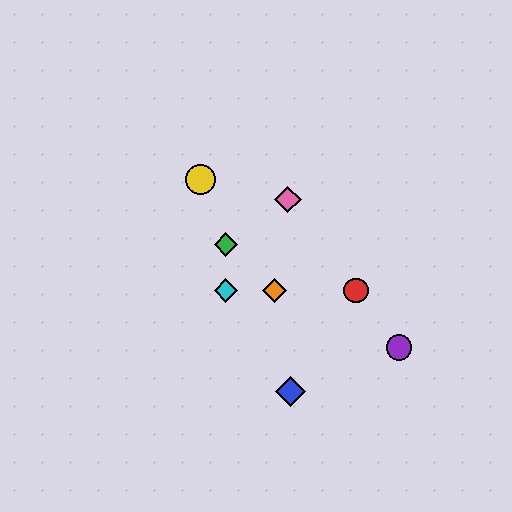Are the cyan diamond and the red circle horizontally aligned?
Yes, both are at y≈291.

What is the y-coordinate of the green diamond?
The green diamond is at y≈245.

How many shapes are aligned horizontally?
3 shapes (the red circle, the orange diamond, the cyan diamond) are aligned horizontally.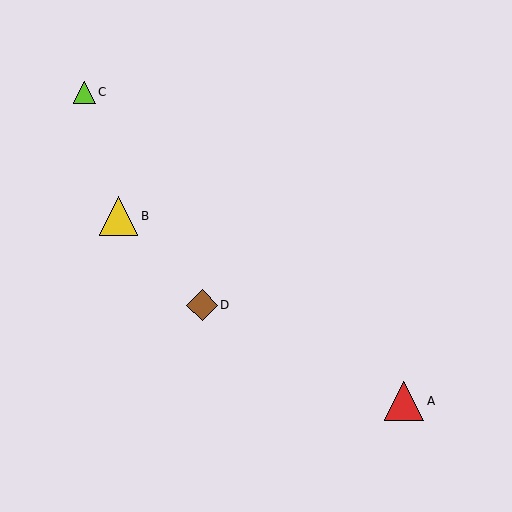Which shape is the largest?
The red triangle (labeled A) is the largest.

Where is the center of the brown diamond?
The center of the brown diamond is at (202, 305).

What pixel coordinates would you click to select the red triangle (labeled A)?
Click at (404, 401) to select the red triangle A.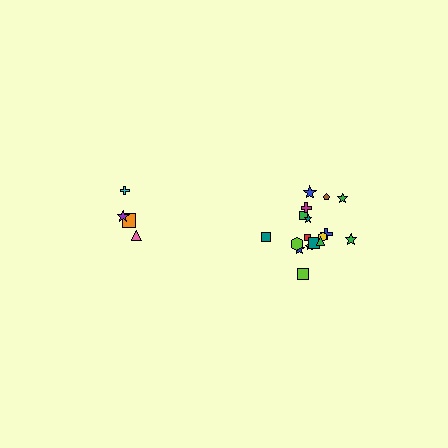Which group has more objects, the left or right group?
The right group.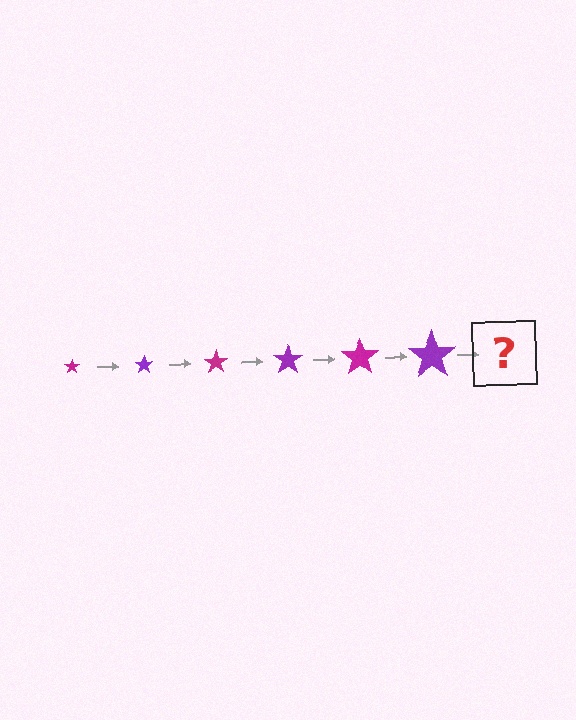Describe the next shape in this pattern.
It should be a magenta star, larger than the previous one.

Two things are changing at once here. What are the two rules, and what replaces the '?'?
The two rules are that the star grows larger each step and the color cycles through magenta and purple. The '?' should be a magenta star, larger than the previous one.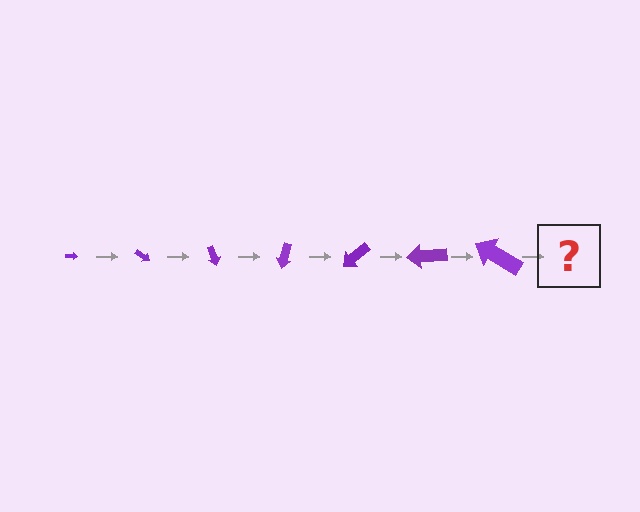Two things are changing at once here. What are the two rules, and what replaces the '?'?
The two rules are that the arrow grows larger each step and it rotates 35 degrees each step. The '?' should be an arrow, larger than the previous one and rotated 245 degrees from the start.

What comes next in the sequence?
The next element should be an arrow, larger than the previous one and rotated 245 degrees from the start.